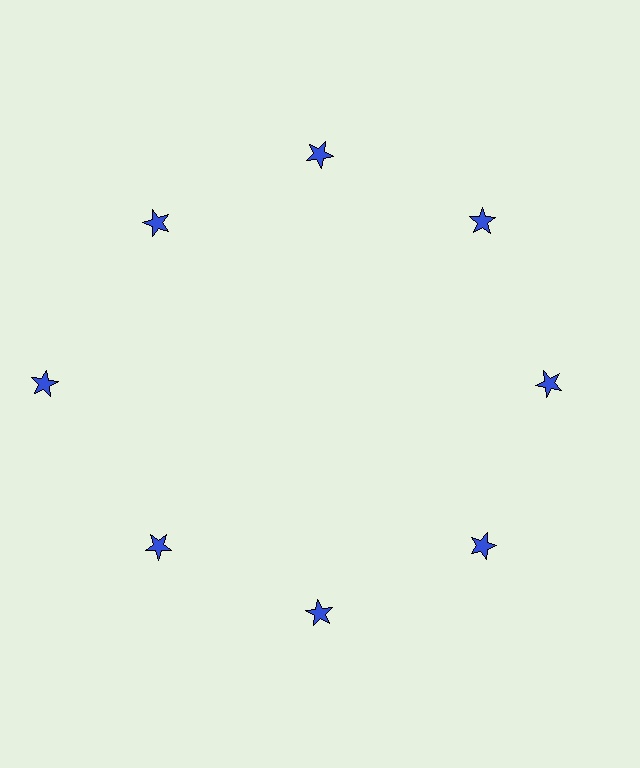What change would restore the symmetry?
The symmetry would be restored by moving it inward, back onto the ring so that all 8 stars sit at equal angles and equal distance from the center.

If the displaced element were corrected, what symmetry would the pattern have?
It would have 8-fold rotational symmetry — the pattern would map onto itself every 45 degrees.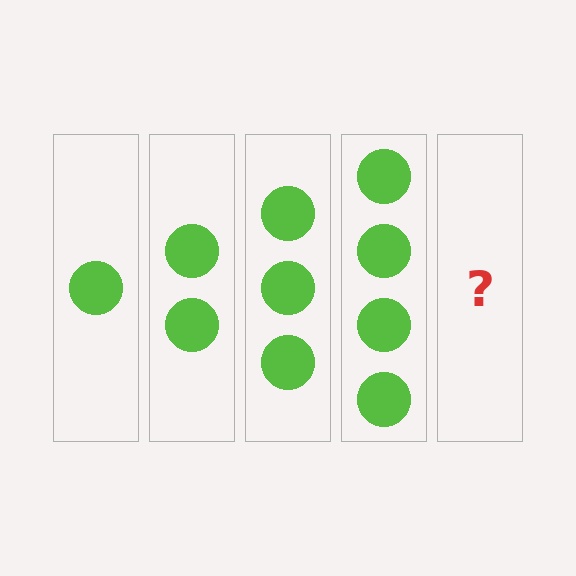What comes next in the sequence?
The next element should be 5 circles.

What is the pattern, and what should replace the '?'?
The pattern is that each step adds one more circle. The '?' should be 5 circles.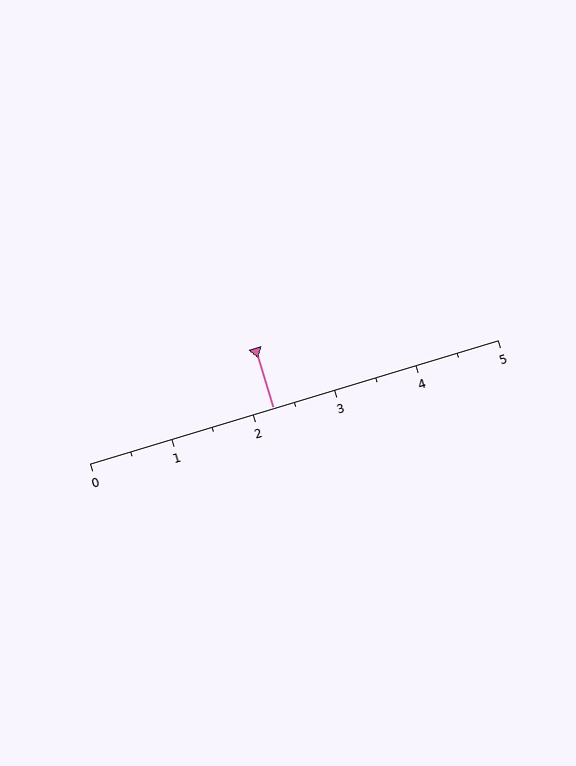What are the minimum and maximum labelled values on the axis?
The axis runs from 0 to 5.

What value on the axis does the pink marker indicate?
The marker indicates approximately 2.2.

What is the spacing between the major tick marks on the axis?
The major ticks are spaced 1 apart.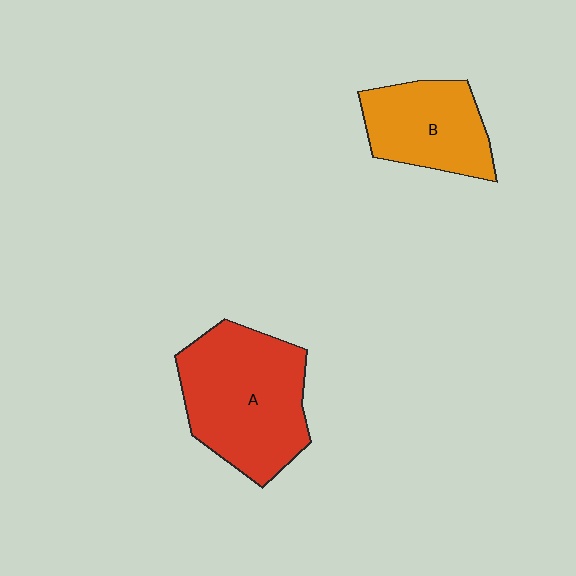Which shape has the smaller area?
Shape B (orange).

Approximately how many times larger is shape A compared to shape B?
Approximately 1.5 times.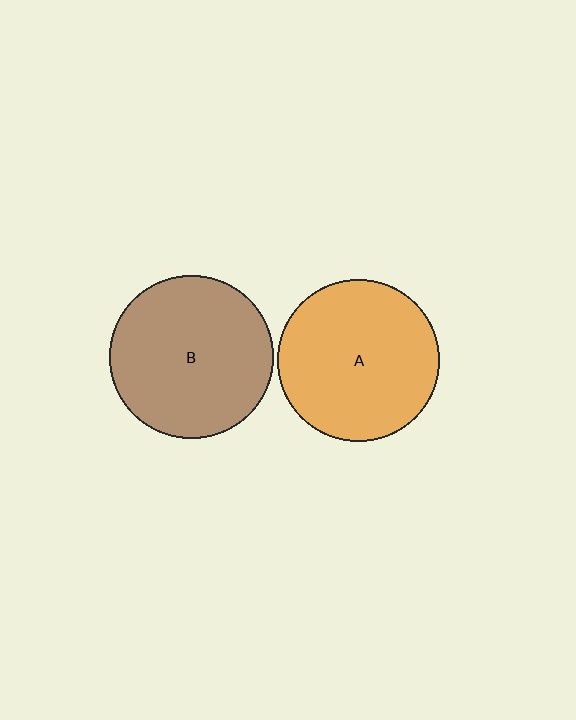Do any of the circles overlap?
No, none of the circles overlap.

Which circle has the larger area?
Circle B (brown).